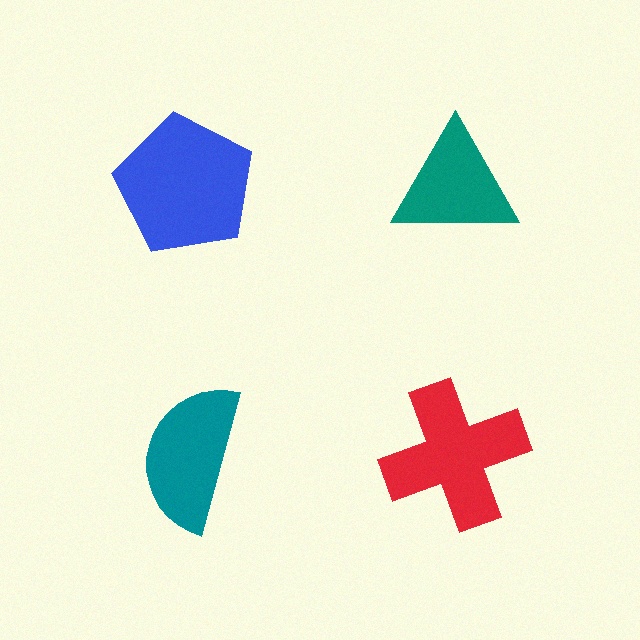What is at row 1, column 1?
A blue pentagon.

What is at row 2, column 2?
A red cross.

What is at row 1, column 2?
A teal triangle.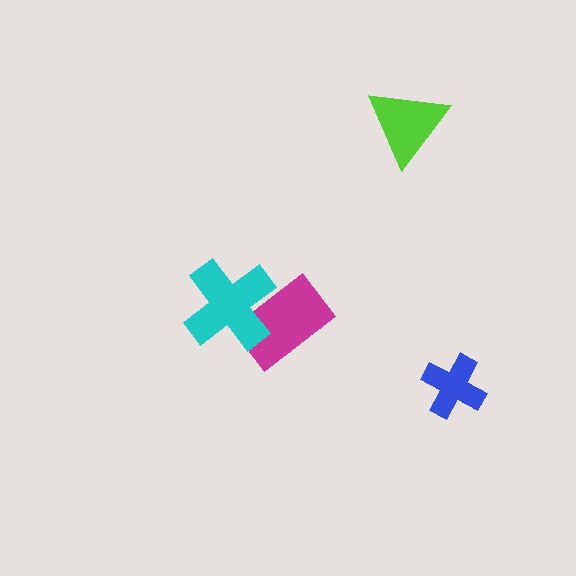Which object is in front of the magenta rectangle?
The cyan cross is in front of the magenta rectangle.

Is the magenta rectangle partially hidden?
Yes, it is partially covered by another shape.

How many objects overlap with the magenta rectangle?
1 object overlaps with the magenta rectangle.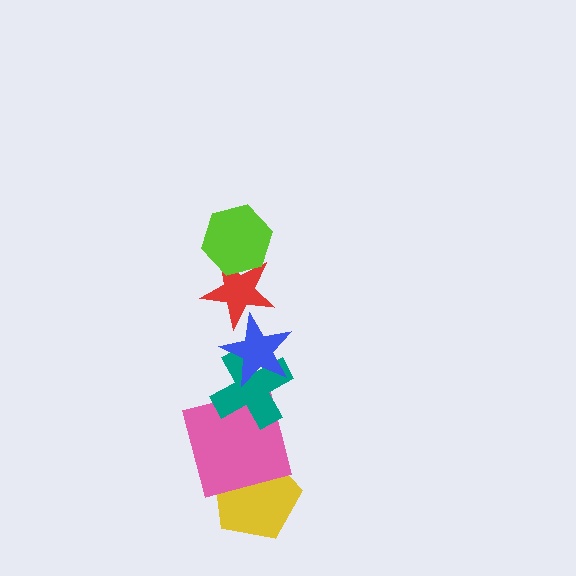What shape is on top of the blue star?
The red star is on top of the blue star.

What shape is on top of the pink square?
The teal cross is on top of the pink square.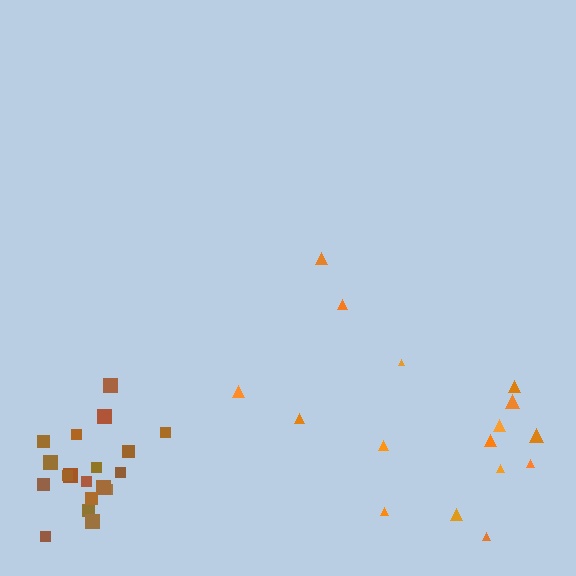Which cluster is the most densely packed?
Brown.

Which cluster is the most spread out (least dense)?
Orange.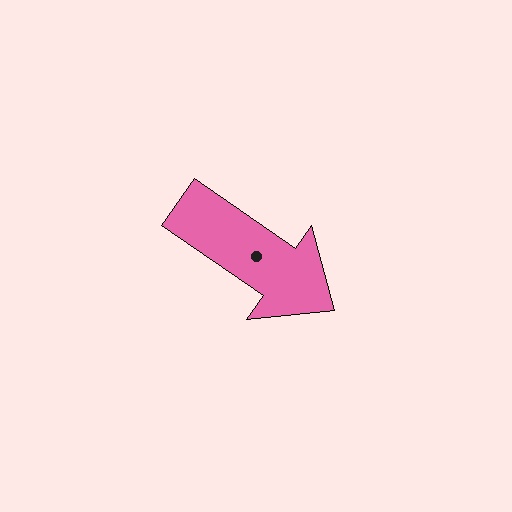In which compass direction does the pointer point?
Southeast.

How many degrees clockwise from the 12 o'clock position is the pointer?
Approximately 125 degrees.